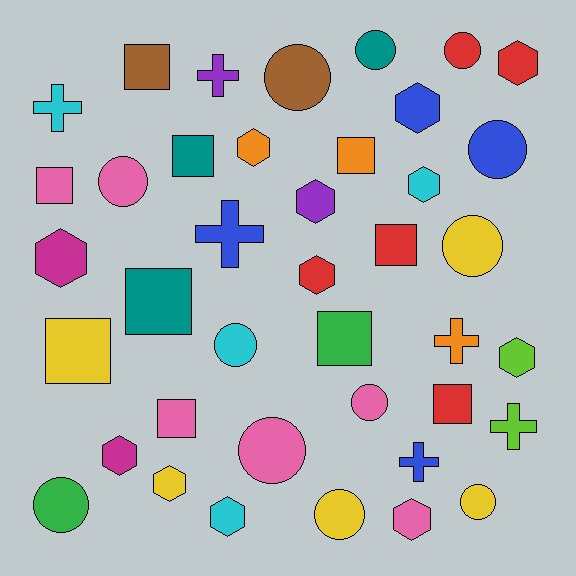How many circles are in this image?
There are 12 circles.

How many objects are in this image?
There are 40 objects.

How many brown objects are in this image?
There are 2 brown objects.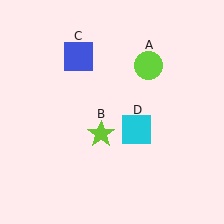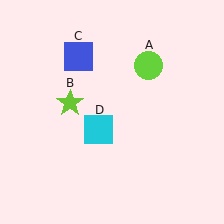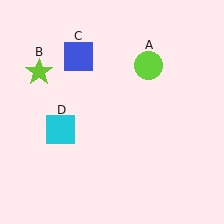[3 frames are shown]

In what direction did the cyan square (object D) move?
The cyan square (object D) moved left.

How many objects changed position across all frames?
2 objects changed position: lime star (object B), cyan square (object D).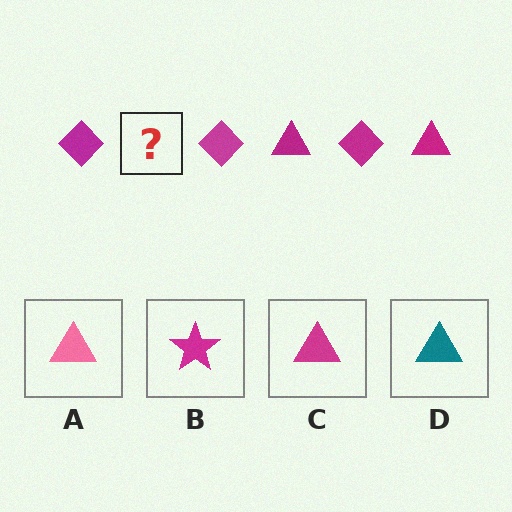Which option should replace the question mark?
Option C.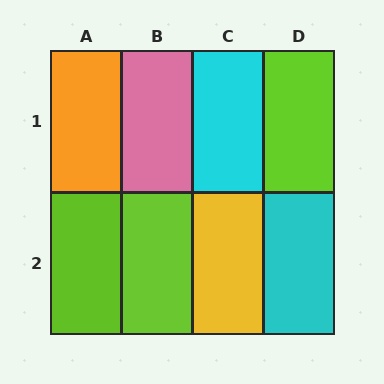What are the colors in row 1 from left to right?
Orange, pink, cyan, lime.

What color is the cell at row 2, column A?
Lime.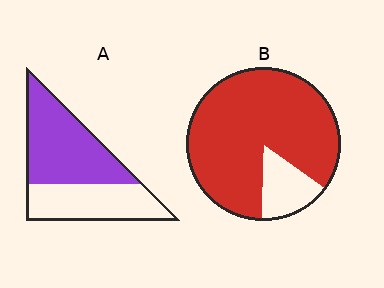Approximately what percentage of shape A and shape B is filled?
A is approximately 60% and B is approximately 85%.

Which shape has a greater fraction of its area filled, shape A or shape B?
Shape B.